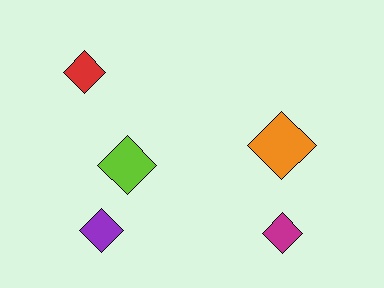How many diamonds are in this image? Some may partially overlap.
There are 5 diamonds.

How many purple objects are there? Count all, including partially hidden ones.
There is 1 purple object.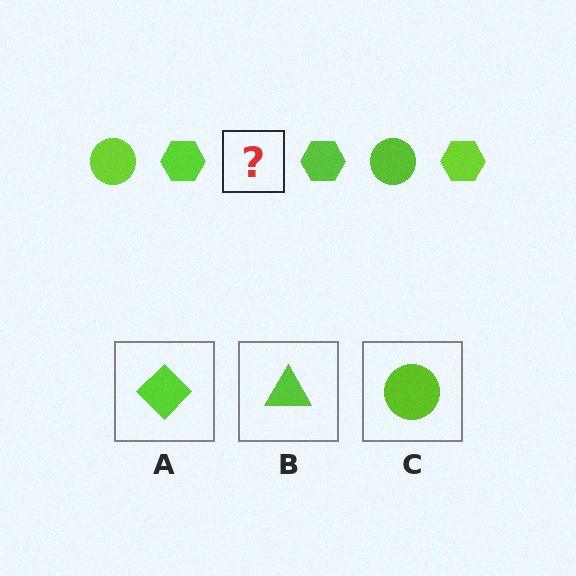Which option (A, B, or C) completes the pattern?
C.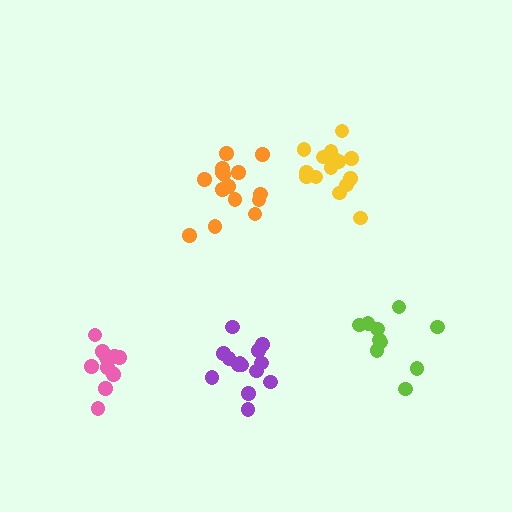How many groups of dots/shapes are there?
There are 5 groups.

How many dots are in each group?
Group 1: 15 dots, Group 2: 15 dots, Group 3: 10 dots, Group 4: 14 dots, Group 5: 11 dots (65 total).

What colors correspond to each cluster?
The clusters are colored: orange, yellow, lime, purple, pink.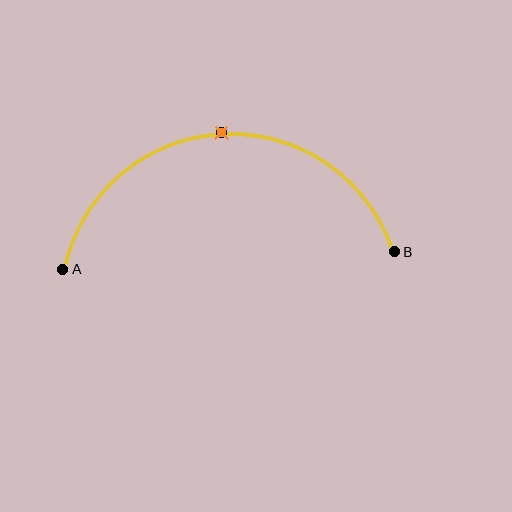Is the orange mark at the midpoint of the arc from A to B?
Yes. The orange mark lies on the arc at equal arc-length from both A and B — it is the arc midpoint.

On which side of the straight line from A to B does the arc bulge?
The arc bulges above the straight line connecting A and B.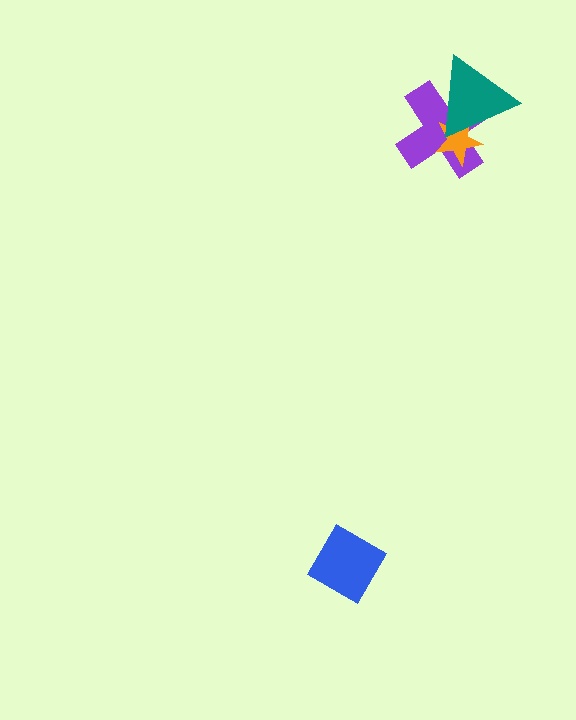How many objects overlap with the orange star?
2 objects overlap with the orange star.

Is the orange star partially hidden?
Yes, it is partially covered by another shape.